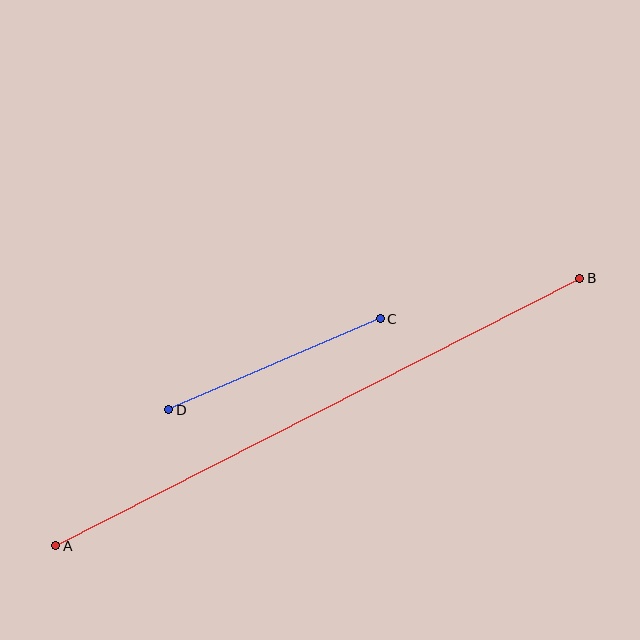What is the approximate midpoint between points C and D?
The midpoint is at approximately (274, 364) pixels.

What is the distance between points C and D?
The distance is approximately 230 pixels.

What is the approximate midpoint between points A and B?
The midpoint is at approximately (318, 412) pixels.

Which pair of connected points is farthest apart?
Points A and B are farthest apart.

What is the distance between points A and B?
The distance is approximately 588 pixels.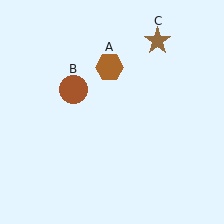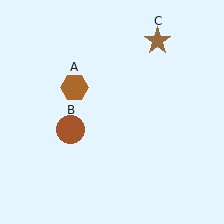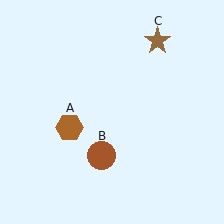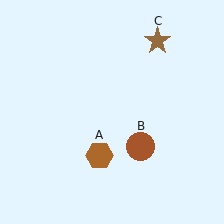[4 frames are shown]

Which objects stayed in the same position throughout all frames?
Brown star (object C) remained stationary.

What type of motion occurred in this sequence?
The brown hexagon (object A), brown circle (object B) rotated counterclockwise around the center of the scene.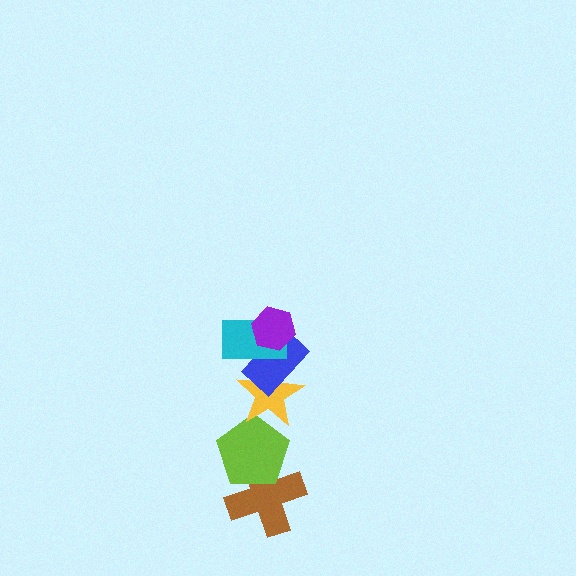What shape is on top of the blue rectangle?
The cyan rectangle is on top of the blue rectangle.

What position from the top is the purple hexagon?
The purple hexagon is 1st from the top.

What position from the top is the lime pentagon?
The lime pentagon is 5th from the top.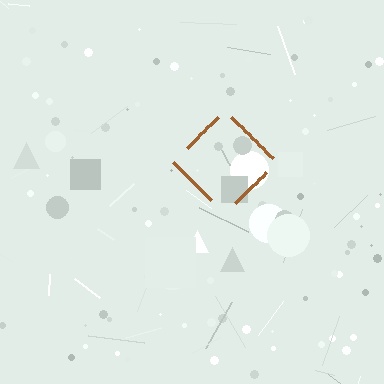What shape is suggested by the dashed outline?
The dashed outline suggests a diamond.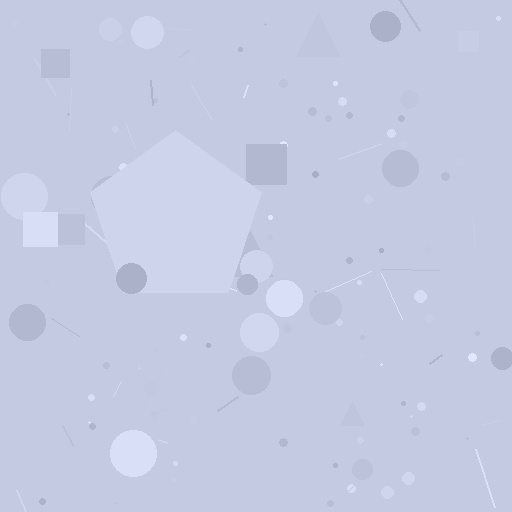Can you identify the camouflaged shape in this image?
The camouflaged shape is a pentagon.